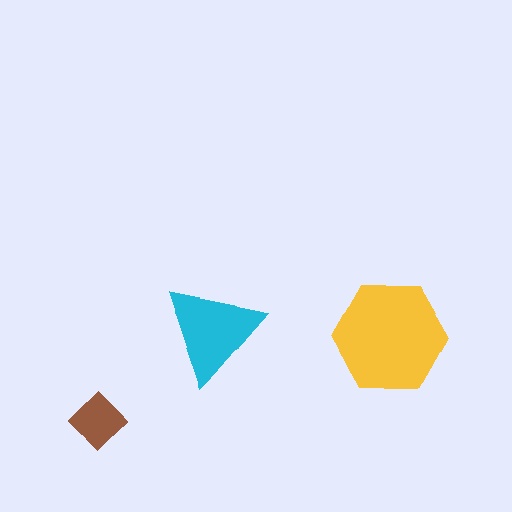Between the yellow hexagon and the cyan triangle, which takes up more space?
The yellow hexagon.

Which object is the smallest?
The brown diamond.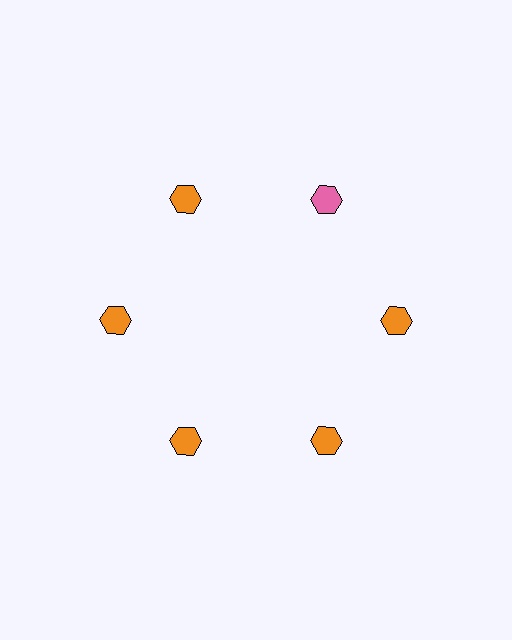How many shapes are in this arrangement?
There are 6 shapes arranged in a ring pattern.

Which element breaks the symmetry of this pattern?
The pink hexagon at roughly the 1 o'clock position breaks the symmetry. All other shapes are orange hexagons.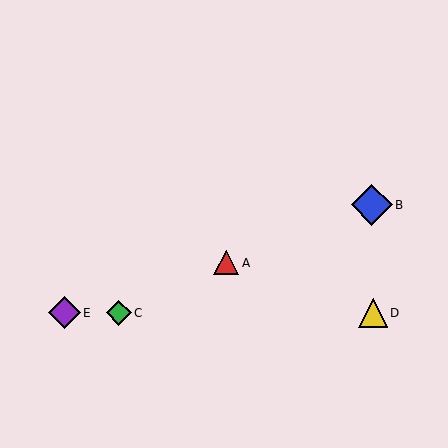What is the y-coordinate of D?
Object D is at y≈313.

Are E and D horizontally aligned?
Yes, both are at y≈313.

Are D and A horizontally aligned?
No, D is at y≈313 and A is at y≈263.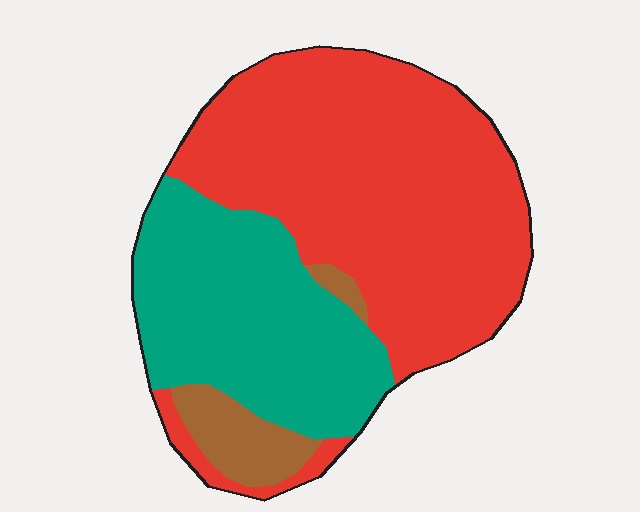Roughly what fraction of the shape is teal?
Teal covers about 35% of the shape.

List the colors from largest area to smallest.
From largest to smallest: red, teal, brown.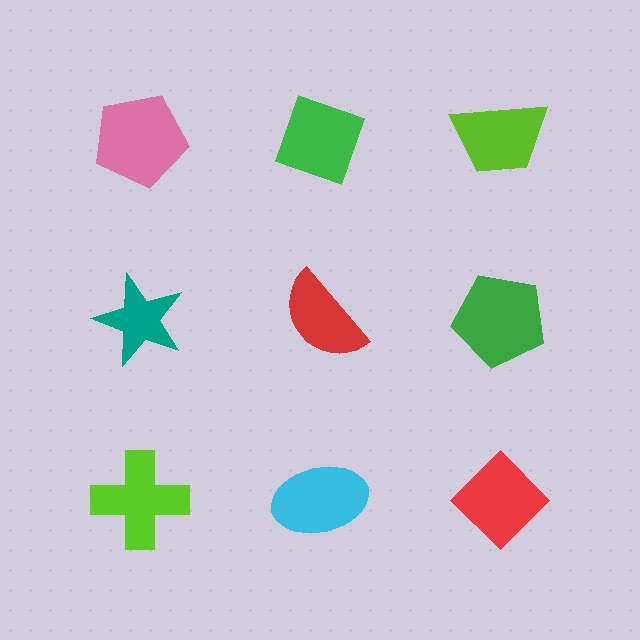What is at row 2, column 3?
A green pentagon.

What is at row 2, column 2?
A red semicircle.